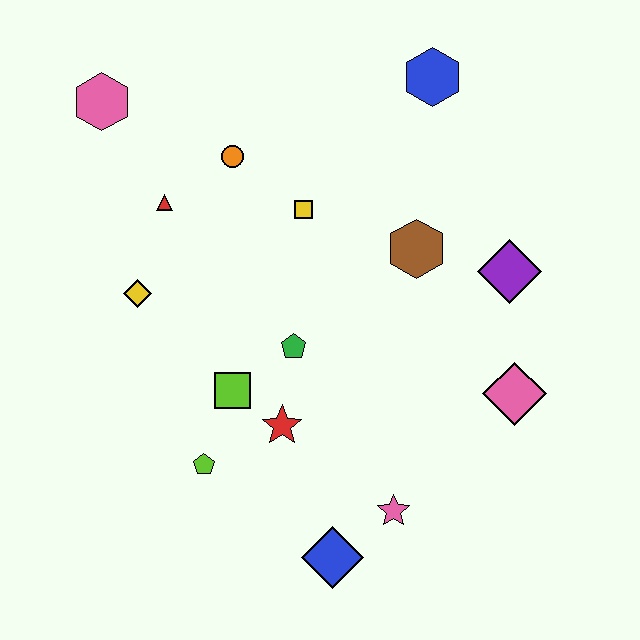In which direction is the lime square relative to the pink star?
The lime square is to the left of the pink star.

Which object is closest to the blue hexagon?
The brown hexagon is closest to the blue hexagon.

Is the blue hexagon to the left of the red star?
No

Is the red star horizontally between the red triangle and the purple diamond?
Yes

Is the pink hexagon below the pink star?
No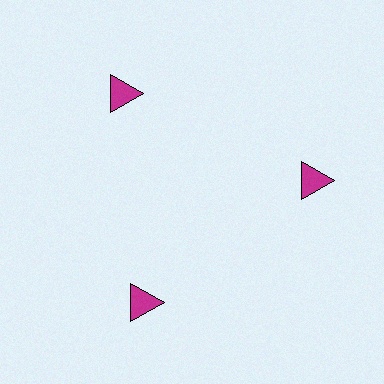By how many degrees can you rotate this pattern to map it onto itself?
The pattern maps onto itself every 120 degrees of rotation.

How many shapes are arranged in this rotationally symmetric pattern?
There are 3 shapes, arranged in 3 groups of 1.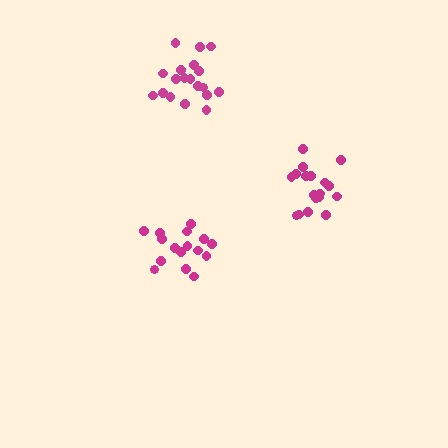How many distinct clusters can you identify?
There are 3 distinct clusters.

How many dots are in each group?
Group 1: 16 dots, Group 2: 19 dots, Group 3: 19 dots (54 total).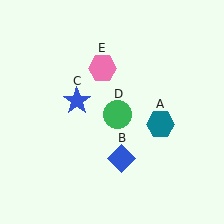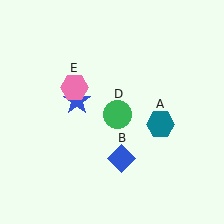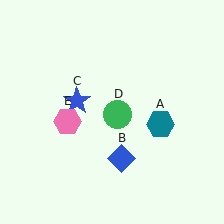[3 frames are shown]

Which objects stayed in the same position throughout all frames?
Teal hexagon (object A) and blue diamond (object B) and blue star (object C) and green circle (object D) remained stationary.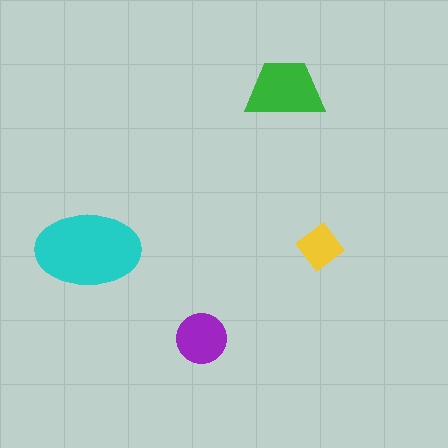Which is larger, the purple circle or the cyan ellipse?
The cyan ellipse.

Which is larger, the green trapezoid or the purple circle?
The green trapezoid.